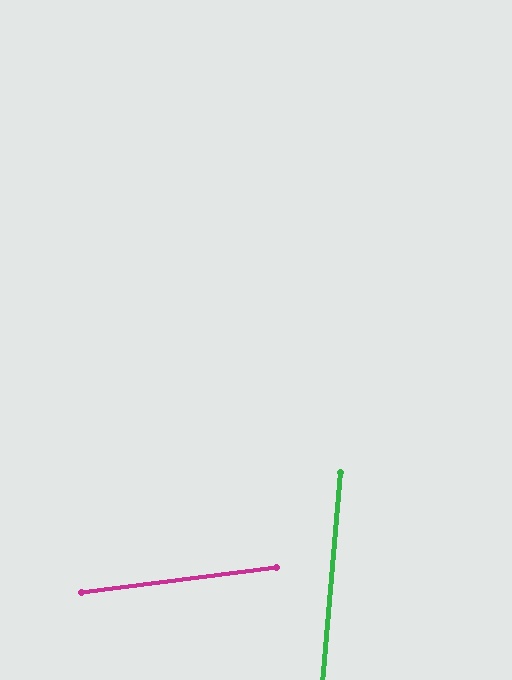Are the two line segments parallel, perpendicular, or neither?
Neither parallel nor perpendicular — they differ by about 78°.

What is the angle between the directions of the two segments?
Approximately 78 degrees.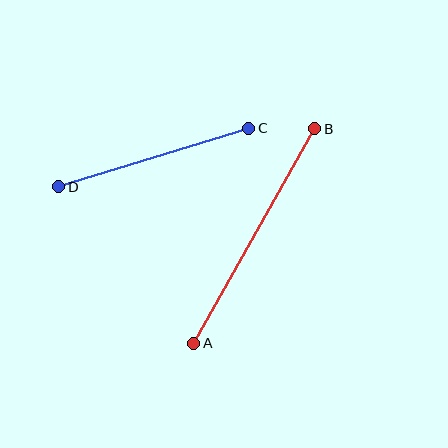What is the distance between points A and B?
The distance is approximately 247 pixels.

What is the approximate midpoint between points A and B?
The midpoint is at approximately (254, 236) pixels.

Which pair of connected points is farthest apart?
Points A and B are farthest apart.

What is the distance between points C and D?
The distance is approximately 199 pixels.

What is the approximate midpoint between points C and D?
The midpoint is at approximately (154, 157) pixels.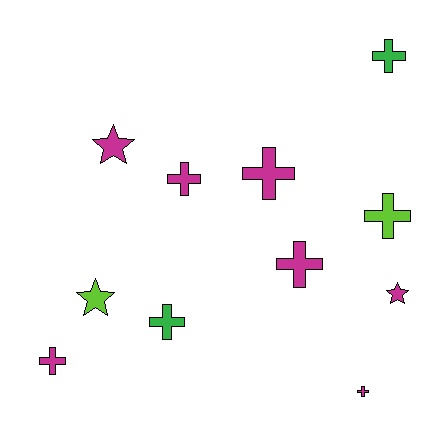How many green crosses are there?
There are 2 green crosses.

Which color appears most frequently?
Magenta, with 7 objects.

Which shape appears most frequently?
Cross, with 8 objects.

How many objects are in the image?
There are 11 objects.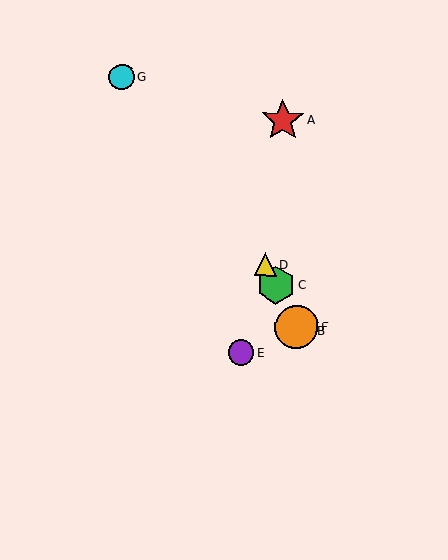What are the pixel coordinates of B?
Object B is at (298, 330).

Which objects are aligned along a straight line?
Objects B, C, D, F are aligned along a straight line.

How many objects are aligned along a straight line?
4 objects (B, C, D, F) are aligned along a straight line.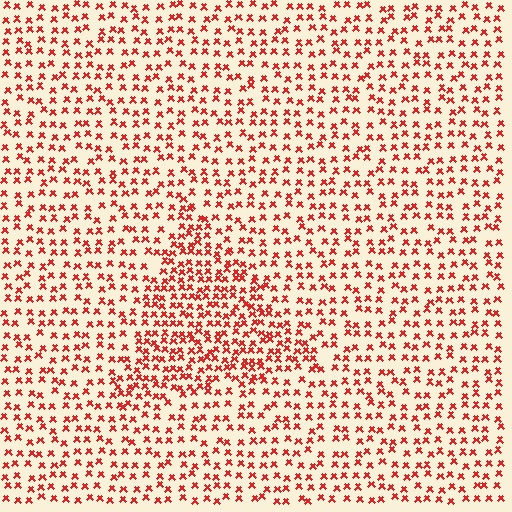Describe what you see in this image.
The image contains small red elements arranged at two different densities. A triangle-shaped region is visible where the elements are more densely packed than the surrounding area.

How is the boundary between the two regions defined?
The boundary is defined by a change in element density (approximately 1.8x ratio). All elements are the same color, size, and shape.